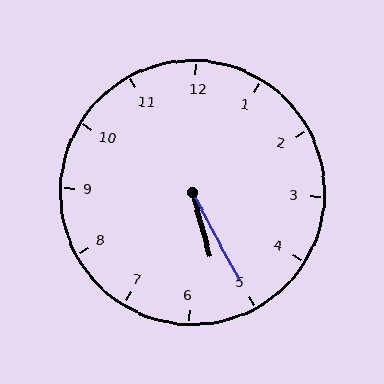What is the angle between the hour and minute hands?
Approximately 12 degrees.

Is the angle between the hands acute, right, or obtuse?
It is acute.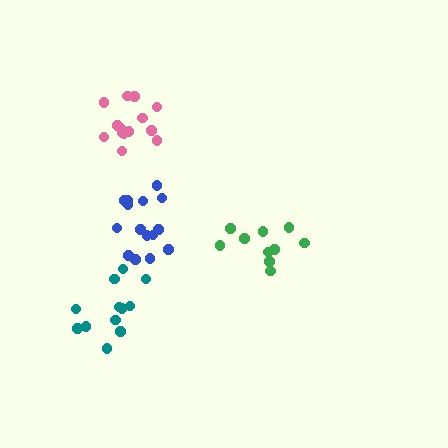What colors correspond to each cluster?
The clusters are colored: green, teal, pink, blue.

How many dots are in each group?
Group 1: 10 dots, Group 2: 12 dots, Group 3: 14 dots, Group 4: 15 dots (51 total).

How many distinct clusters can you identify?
There are 4 distinct clusters.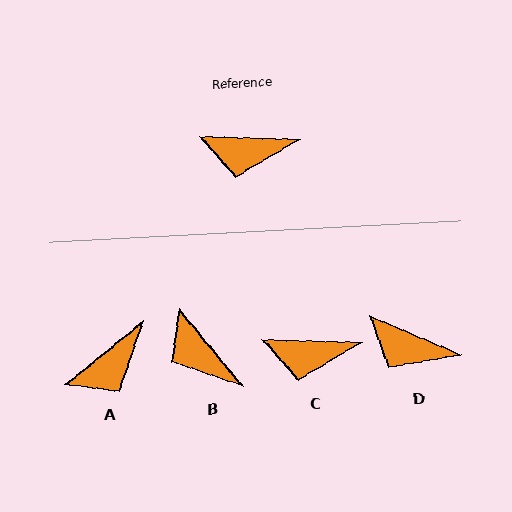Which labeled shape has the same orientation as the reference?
C.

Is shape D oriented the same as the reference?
No, it is off by about 21 degrees.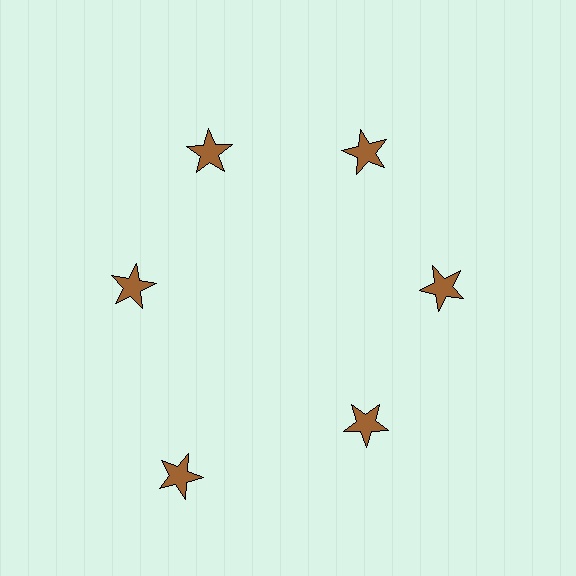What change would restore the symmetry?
The symmetry would be restored by moving it inward, back onto the ring so that all 6 stars sit at equal angles and equal distance from the center.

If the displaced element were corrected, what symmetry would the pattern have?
It would have 6-fold rotational symmetry — the pattern would map onto itself every 60 degrees.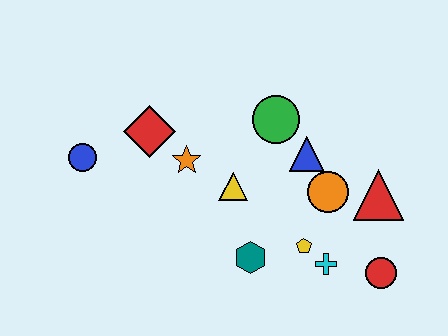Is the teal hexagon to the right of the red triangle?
No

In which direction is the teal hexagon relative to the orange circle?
The teal hexagon is to the left of the orange circle.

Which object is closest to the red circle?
The cyan cross is closest to the red circle.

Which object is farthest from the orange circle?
The blue circle is farthest from the orange circle.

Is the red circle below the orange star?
Yes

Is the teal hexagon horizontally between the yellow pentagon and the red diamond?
Yes